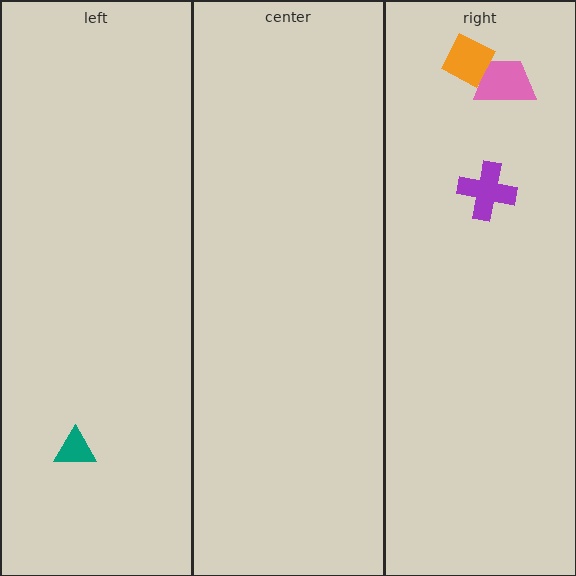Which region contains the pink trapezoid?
The right region.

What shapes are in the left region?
The teal triangle.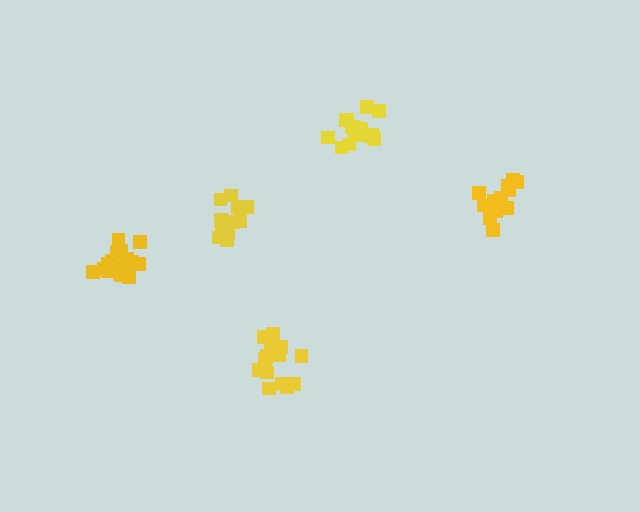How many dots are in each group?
Group 1: 18 dots, Group 2: 15 dots, Group 3: 18 dots, Group 4: 15 dots, Group 5: 19 dots (85 total).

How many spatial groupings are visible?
There are 5 spatial groupings.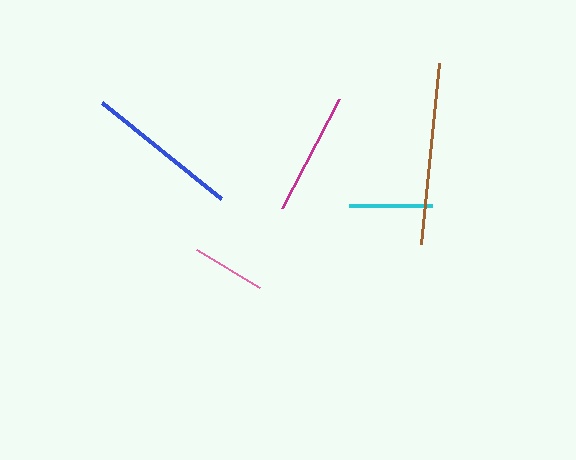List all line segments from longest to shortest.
From longest to shortest: brown, blue, magenta, cyan, pink.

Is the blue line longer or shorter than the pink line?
The blue line is longer than the pink line.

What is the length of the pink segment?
The pink segment is approximately 73 pixels long.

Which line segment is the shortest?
The pink line is the shortest at approximately 73 pixels.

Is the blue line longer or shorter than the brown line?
The brown line is longer than the blue line.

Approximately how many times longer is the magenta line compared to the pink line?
The magenta line is approximately 1.7 times the length of the pink line.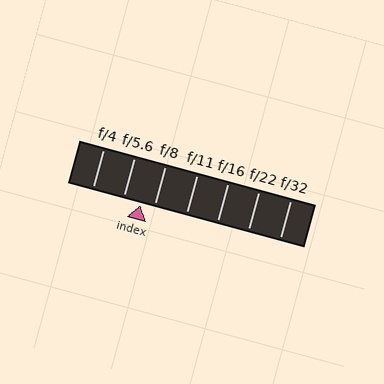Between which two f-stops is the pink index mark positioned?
The index mark is between f/5.6 and f/8.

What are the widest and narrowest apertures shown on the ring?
The widest aperture shown is f/4 and the narrowest is f/32.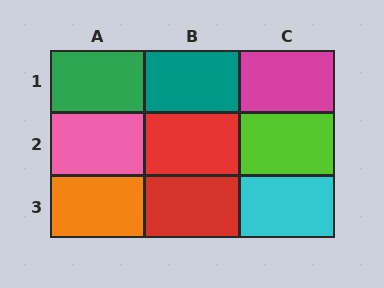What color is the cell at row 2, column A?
Pink.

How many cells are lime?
1 cell is lime.